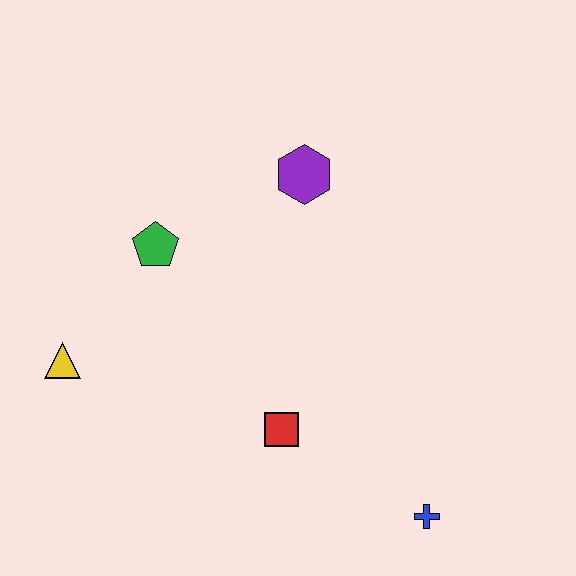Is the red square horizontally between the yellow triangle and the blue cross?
Yes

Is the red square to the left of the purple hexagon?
Yes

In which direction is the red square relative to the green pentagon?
The red square is below the green pentagon.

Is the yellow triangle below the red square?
No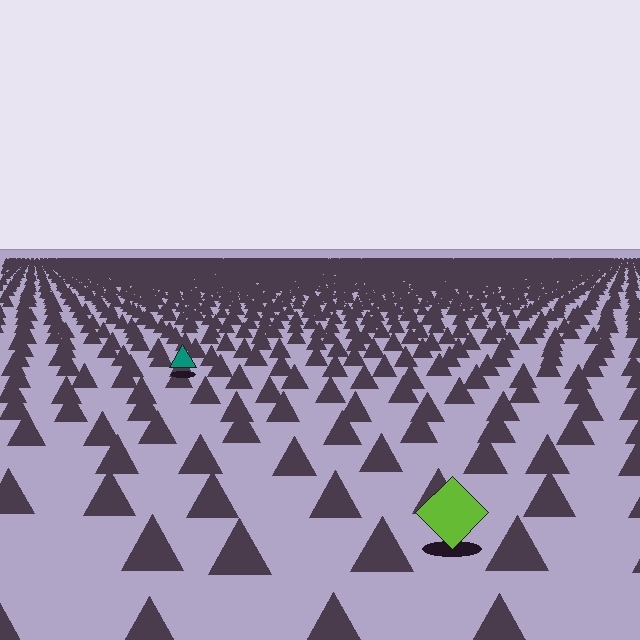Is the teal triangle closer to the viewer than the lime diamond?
No. The lime diamond is closer — you can tell from the texture gradient: the ground texture is coarser near it.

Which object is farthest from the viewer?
The teal triangle is farthest from the viewer. It appears smaller and the ground texture around it is denser.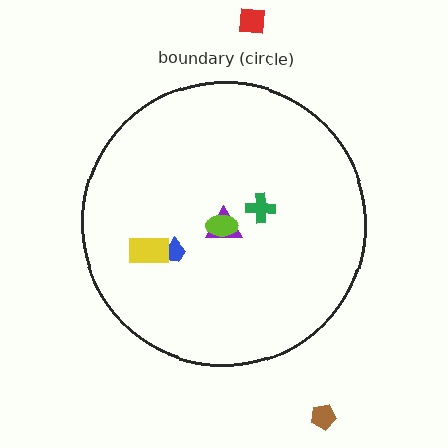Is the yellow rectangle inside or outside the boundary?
Inside.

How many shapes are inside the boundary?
5 inside, 2 outside.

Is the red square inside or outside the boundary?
Outside.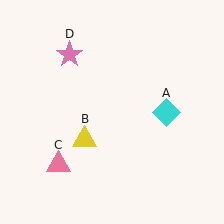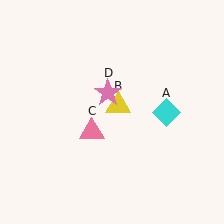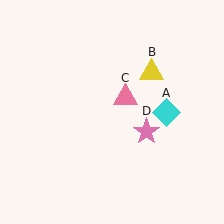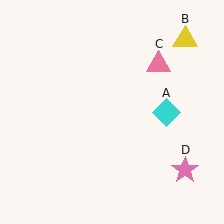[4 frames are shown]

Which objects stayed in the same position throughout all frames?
Cyan diamond (object A) remained stationary.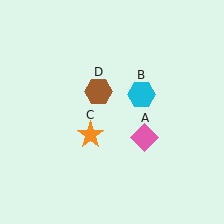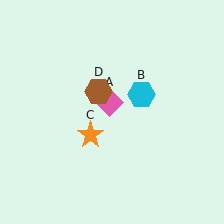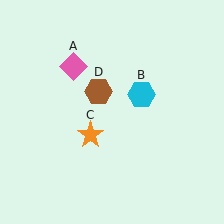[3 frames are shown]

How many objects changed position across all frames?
1 object changed position: pink diamond (object A).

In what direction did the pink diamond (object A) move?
The pink diamond (object A) moved up and to the left.